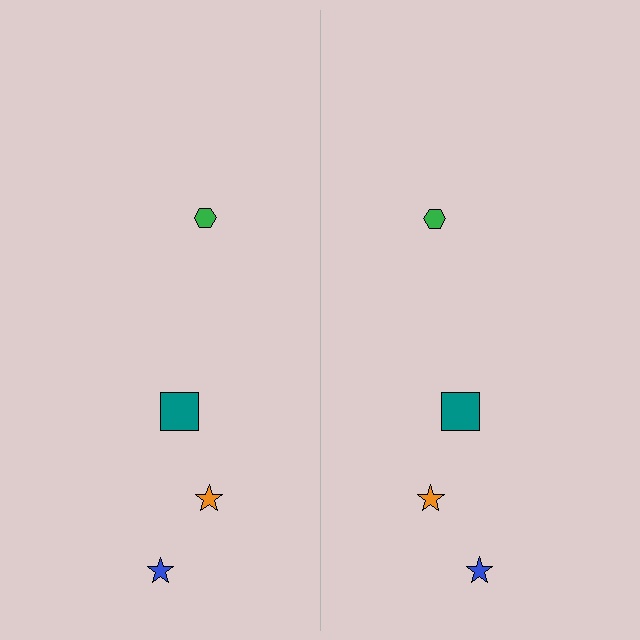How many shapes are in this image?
There are 8 shapes in this image.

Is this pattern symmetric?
Yes, this pattern has bilateral (reflection) symmetry.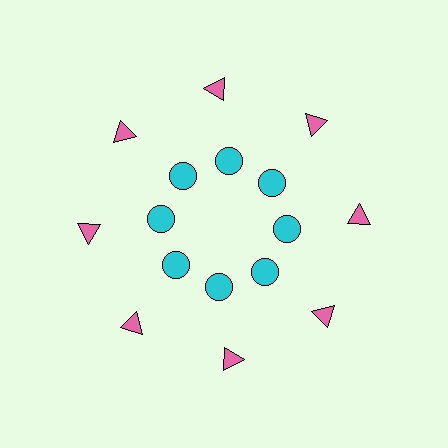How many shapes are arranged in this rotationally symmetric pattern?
There are 16 shapes, arranged in 8 groups of 2.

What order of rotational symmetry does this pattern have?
This pattern has 8-fold rotational symmetry.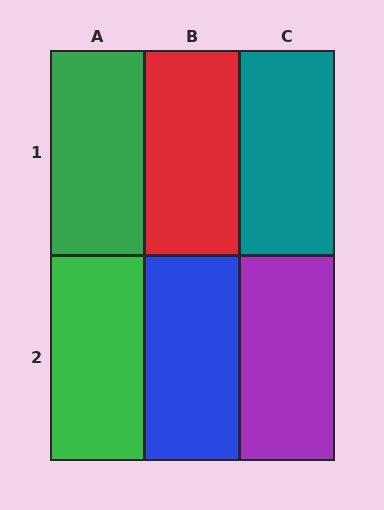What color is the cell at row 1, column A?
Green.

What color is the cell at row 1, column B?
Red.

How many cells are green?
2 cells are green.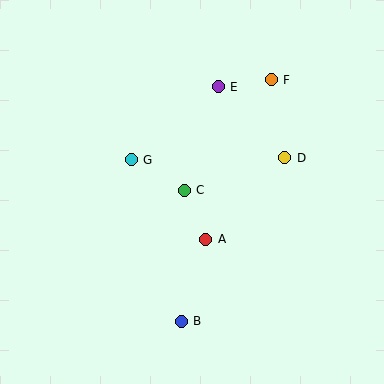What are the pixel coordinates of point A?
Point A is at (205, 239).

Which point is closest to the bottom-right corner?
Point B is closest to the bottom-right corner.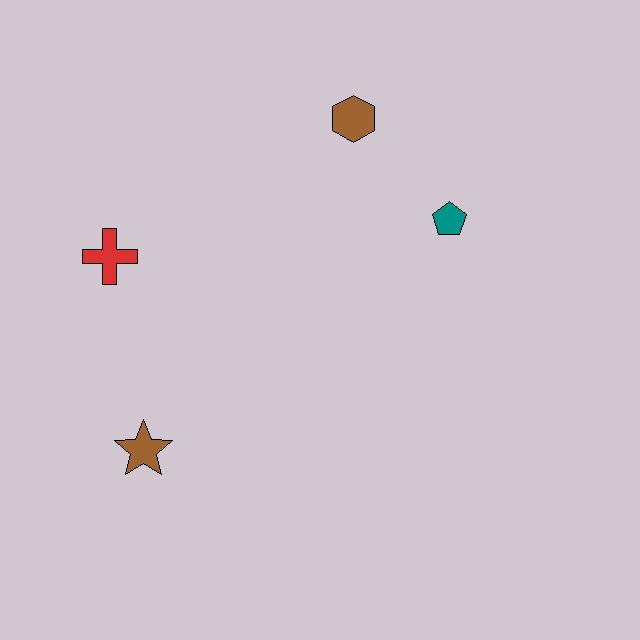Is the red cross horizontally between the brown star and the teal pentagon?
No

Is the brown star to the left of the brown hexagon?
Yes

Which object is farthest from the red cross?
The teal pentagon is farthest from the red cross.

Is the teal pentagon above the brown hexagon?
No